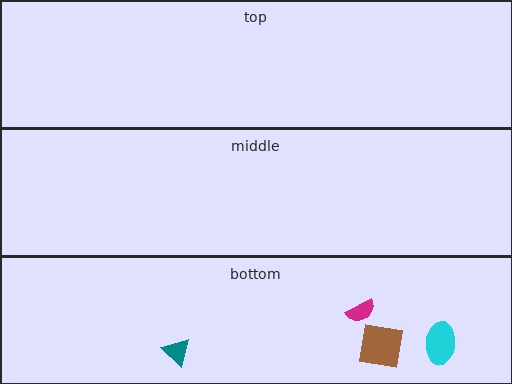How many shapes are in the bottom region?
4.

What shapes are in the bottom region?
The cyan ellipse, the brown square, the teal triangle, the magenta semicircle.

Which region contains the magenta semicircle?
The bottom region.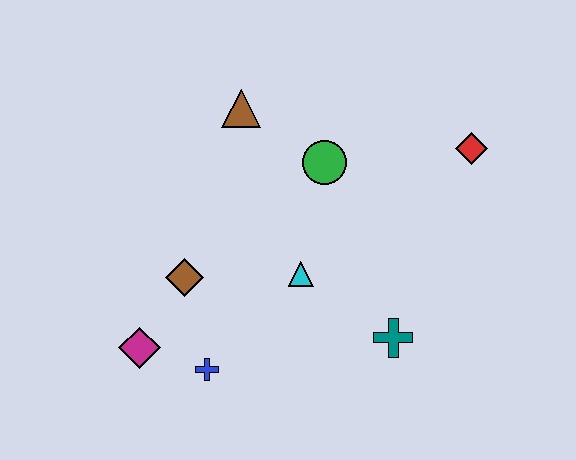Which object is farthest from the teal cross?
The brown triangle is farthest from the teal cross.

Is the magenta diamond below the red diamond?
Yes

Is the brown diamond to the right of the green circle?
No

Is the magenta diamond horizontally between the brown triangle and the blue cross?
No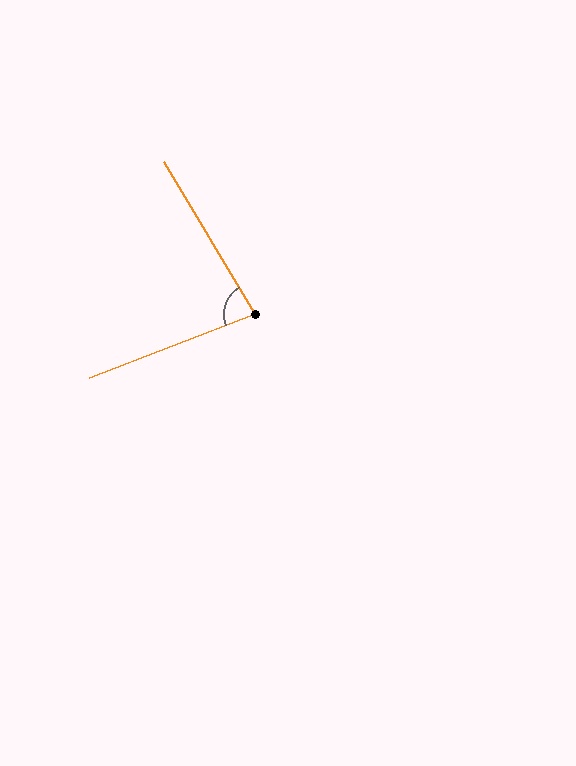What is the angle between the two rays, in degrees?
Approximately 80 degrees.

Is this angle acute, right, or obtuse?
It is acute.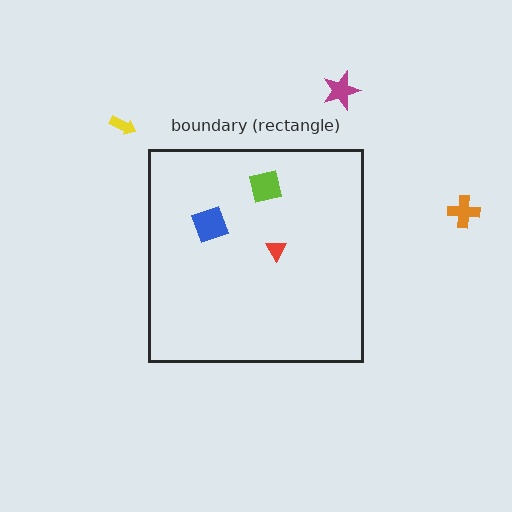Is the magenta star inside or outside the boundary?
Outside.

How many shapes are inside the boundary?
3 inside, 3 outside.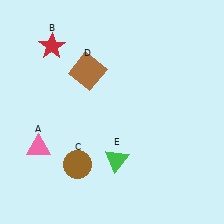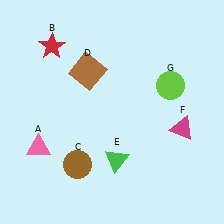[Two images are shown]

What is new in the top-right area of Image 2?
A lime circle (G) was added in the top-right area of Image 2.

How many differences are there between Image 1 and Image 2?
There are 2 differences between the two images.